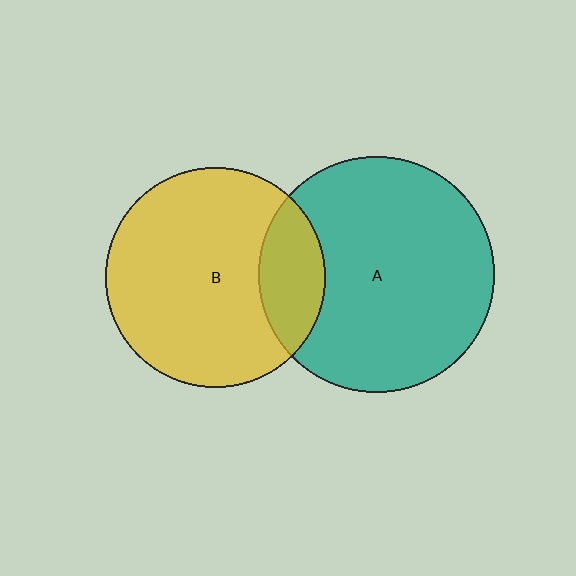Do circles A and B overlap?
Yes.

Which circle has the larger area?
Circle A (teal).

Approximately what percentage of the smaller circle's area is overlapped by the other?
Approximately 20%.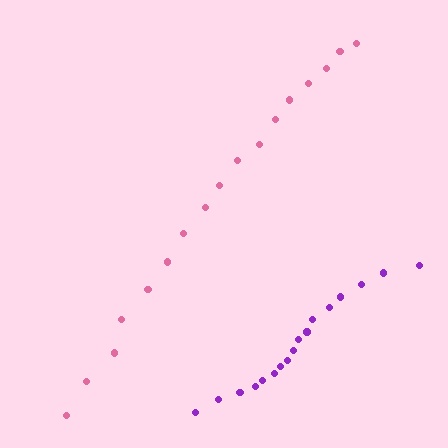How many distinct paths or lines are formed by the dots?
There are 2 distinct paths.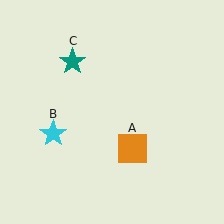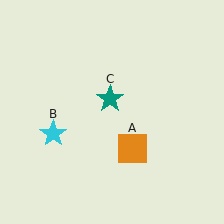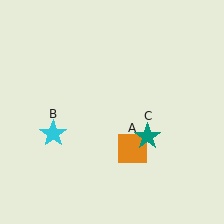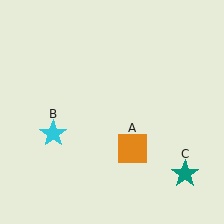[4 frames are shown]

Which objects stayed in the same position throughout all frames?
Orange square (object A) and cyan star (object B) remained stationary.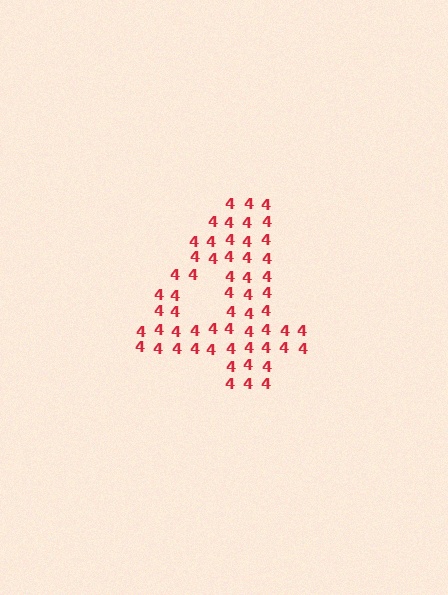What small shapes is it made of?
It is made of small digit 4's.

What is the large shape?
The large shape is the digit 4.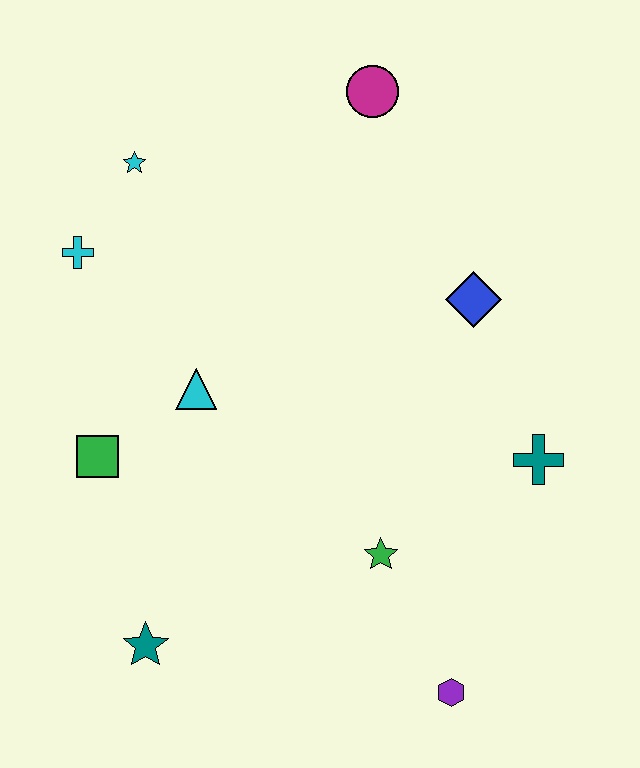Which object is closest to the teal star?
The green square is closest to the teal star.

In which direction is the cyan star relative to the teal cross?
The cyan star is to the left of the teal cross.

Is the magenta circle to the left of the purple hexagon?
Yes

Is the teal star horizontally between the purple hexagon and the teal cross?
No